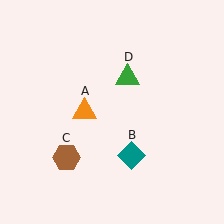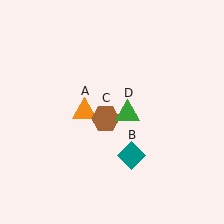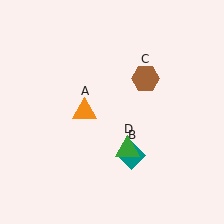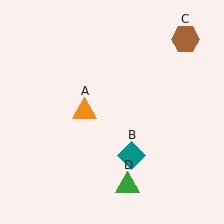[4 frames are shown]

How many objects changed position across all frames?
2 objects changed position: brown hexagon (object C), green triangle (object D).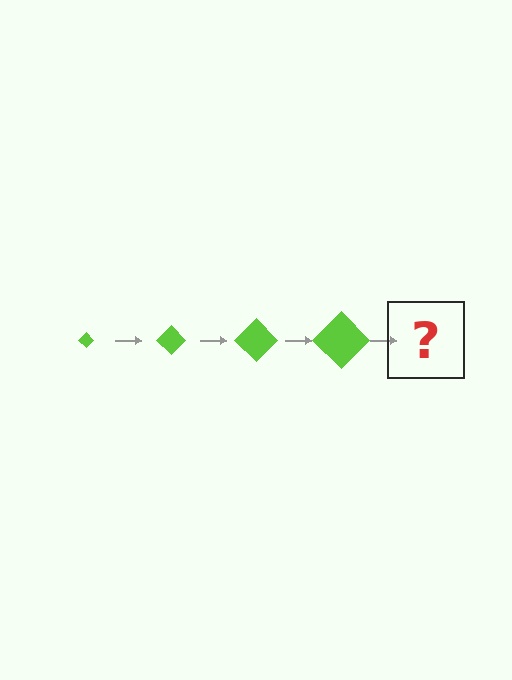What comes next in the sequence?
The next element should be a lime diamond, larger than the previous one.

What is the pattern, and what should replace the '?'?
The pattern is that the diamond gets progressively larger each step. The '?' should be a lime diamond, larger than the previous one.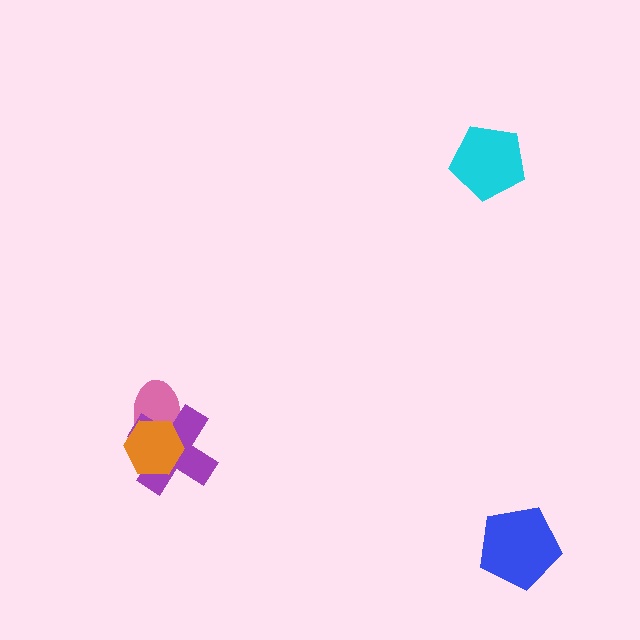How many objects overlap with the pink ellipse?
2 objects overlap with the pink ellipse.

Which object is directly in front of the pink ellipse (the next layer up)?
The purple cross is directly in front of the pink ellipse.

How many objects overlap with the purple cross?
2 objects overlap with the purple cross.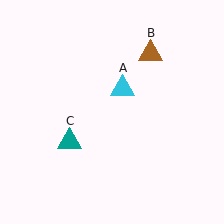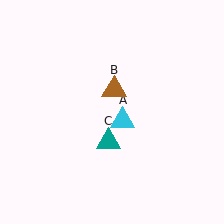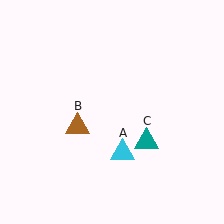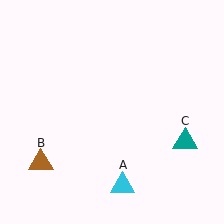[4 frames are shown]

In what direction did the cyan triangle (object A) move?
The cyan triangle (object A) moved down.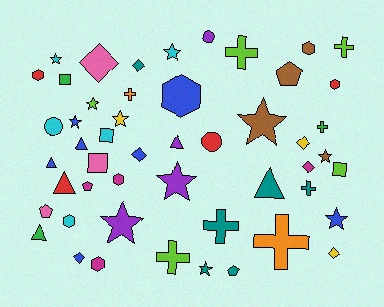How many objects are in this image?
There are 50 objects.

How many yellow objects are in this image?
There are 3 yellow objects.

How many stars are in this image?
There are 11 stars.